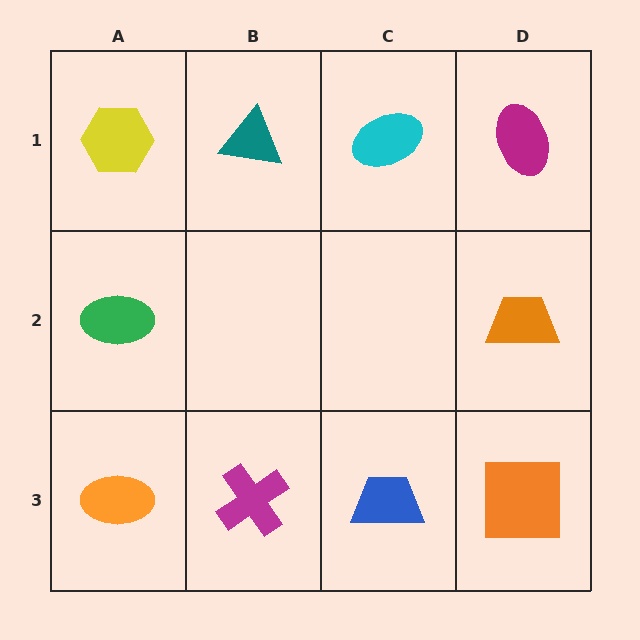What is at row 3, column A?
An orange ellipse.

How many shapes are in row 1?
4 shapes.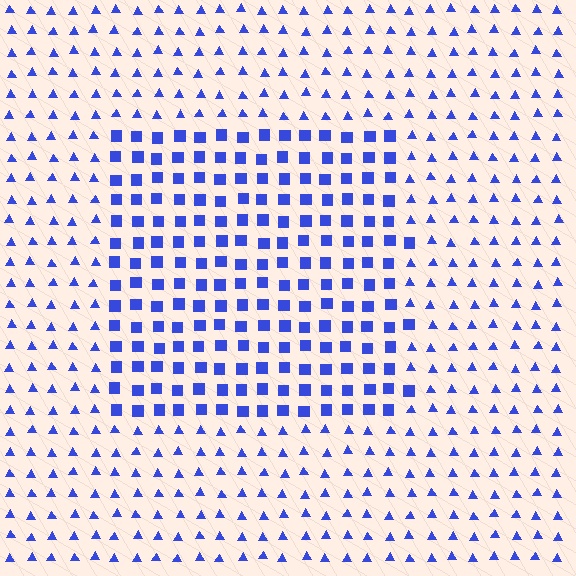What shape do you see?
I see a rectangle.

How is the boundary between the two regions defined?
The boundary is defined by a change in element shape: squares inside vs. triangles outside. All elements share the same color and spacing.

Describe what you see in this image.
The image is filled with small blue elements arranged in a uniform grid. A rectangle-shaped region contains squares, while the surrounding area contains triangles. The boundary is defined purely by the change in element shape.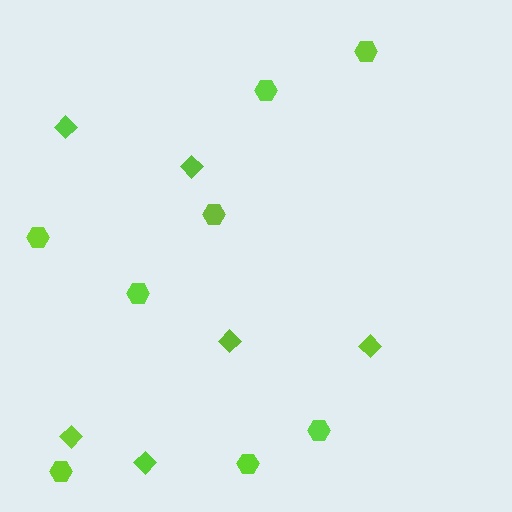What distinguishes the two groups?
There are 2 groups: one group of hexagons (8) and one group of diamonds (6).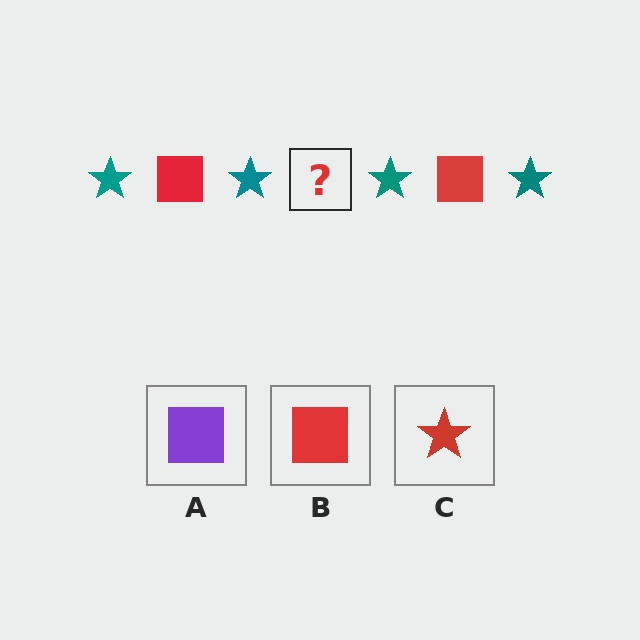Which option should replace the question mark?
Option B.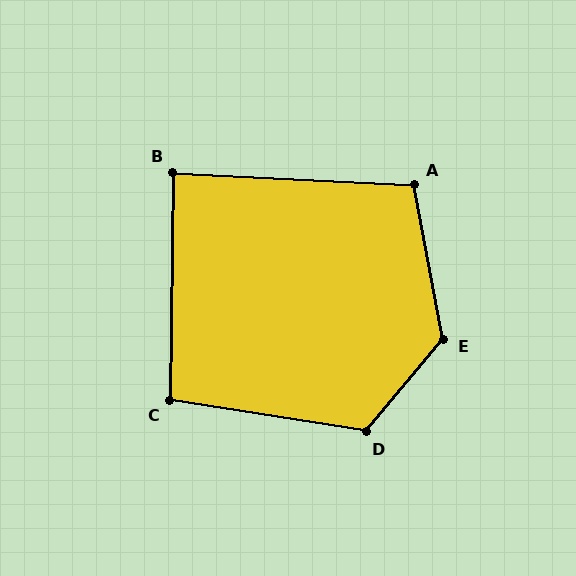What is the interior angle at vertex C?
Approximately 98 degrees (obtuse).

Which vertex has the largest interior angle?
E, at approximately 130 degrees.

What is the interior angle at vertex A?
Approximately 103 degrees (obtuse).